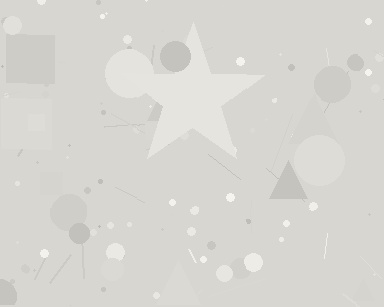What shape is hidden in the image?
A star is hidden in the image.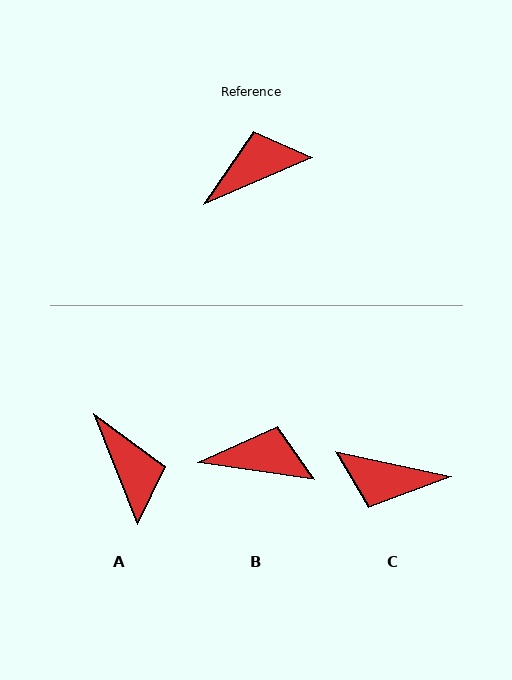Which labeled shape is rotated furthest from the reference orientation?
C, about 145 degrees away.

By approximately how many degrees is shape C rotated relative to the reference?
Approximately 145 degrees counter-clockwise.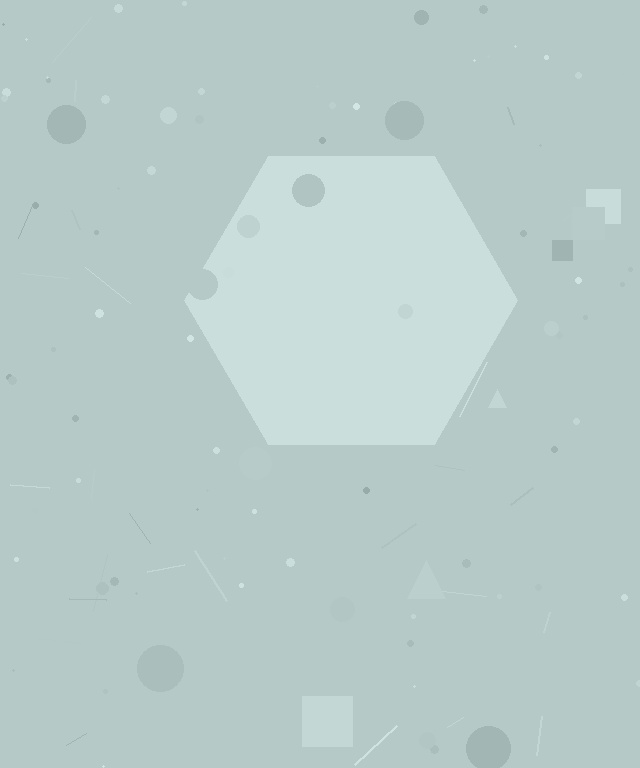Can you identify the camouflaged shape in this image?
The camouflaged shape is a hexagon.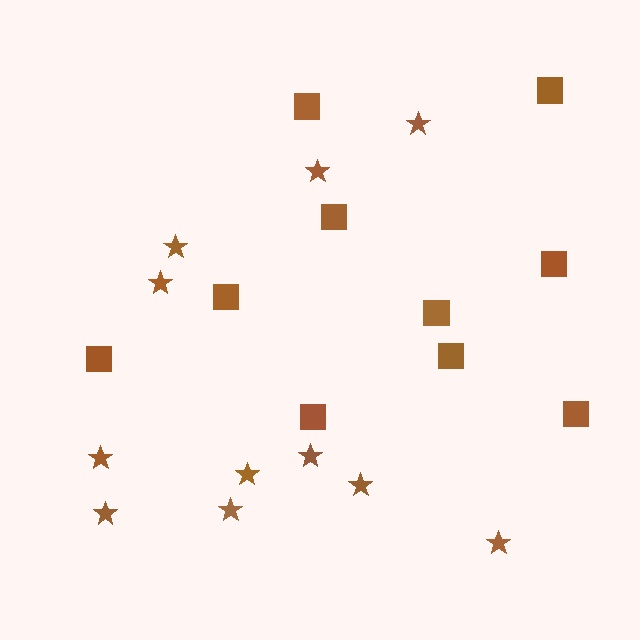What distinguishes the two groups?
There are 2 groups: one group of stars (11) and one group of squares (10).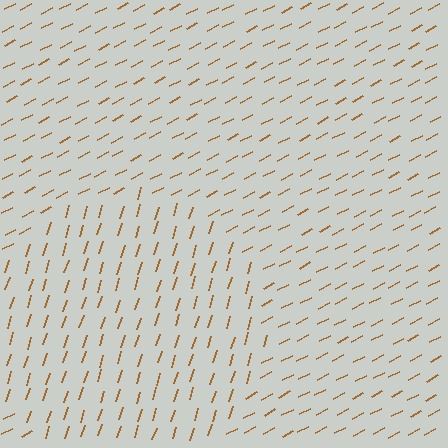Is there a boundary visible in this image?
Yes, there is a texture boundary formed by a change in line orientation.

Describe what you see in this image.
The image is filled with small brown line segments. A circle region in the image has lines oriented differently from the surrounding lines, creating a visible texture boundary.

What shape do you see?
I see a circle.